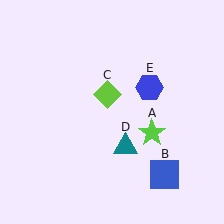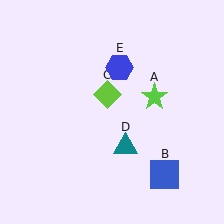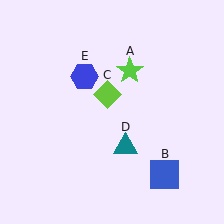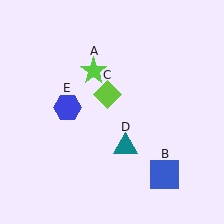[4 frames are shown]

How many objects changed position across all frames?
2 objects changed position: lime star (object A), blue hexagon (object E).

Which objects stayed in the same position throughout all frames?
Blue square (object B) and lime diamond (object C) and teal triangle (object D) remained stationary.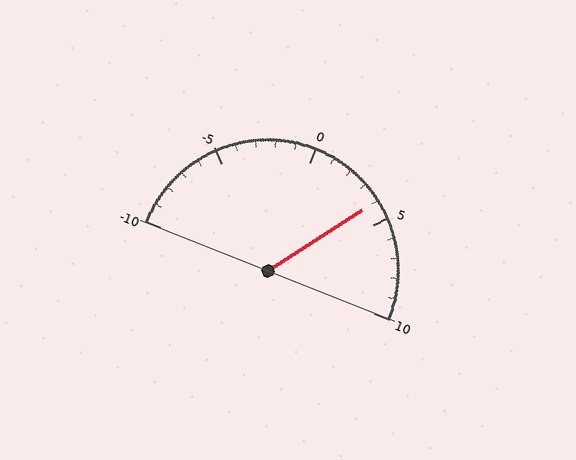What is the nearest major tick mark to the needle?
The nearest major tick mark is 5.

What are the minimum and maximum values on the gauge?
The gauge ranges from -10 to 10.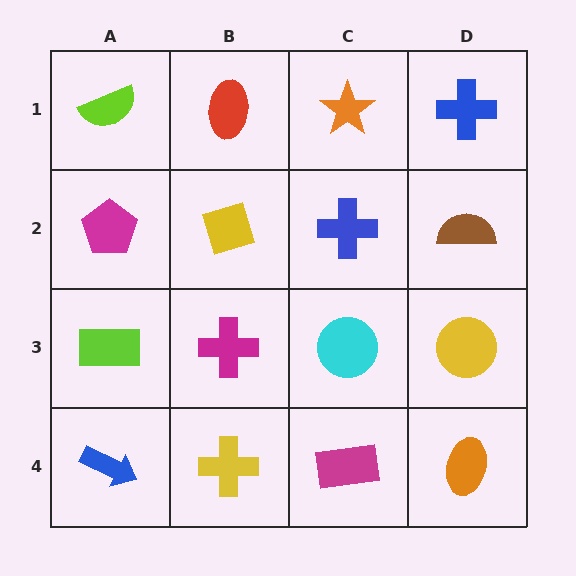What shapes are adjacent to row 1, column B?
A yellow diamond (row 2, column B), a lime semicircle (row 1, column A), an orange star (row 1, column C).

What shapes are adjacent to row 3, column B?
A yellow diamond (row 2, column B), a yellow cross (row 4, column B), a lime rectangle (row 3, column A), a cyan circle (row 3, column C).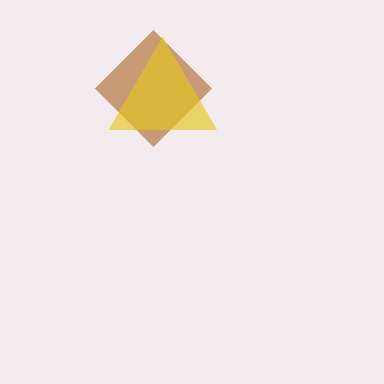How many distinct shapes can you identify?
There are 2 distinct shapes: a brown diamond, a yellow triangle.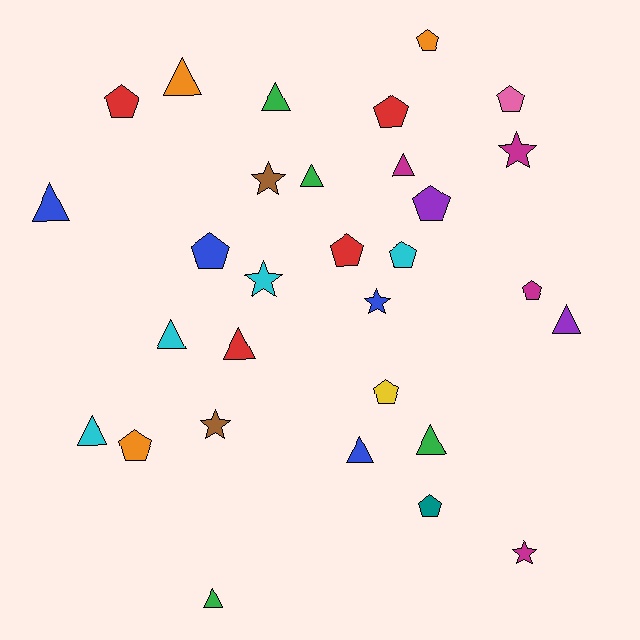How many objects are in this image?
There are 30 objects.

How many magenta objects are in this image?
There are 4 magenta objects.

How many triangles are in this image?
There are 12 triangles.